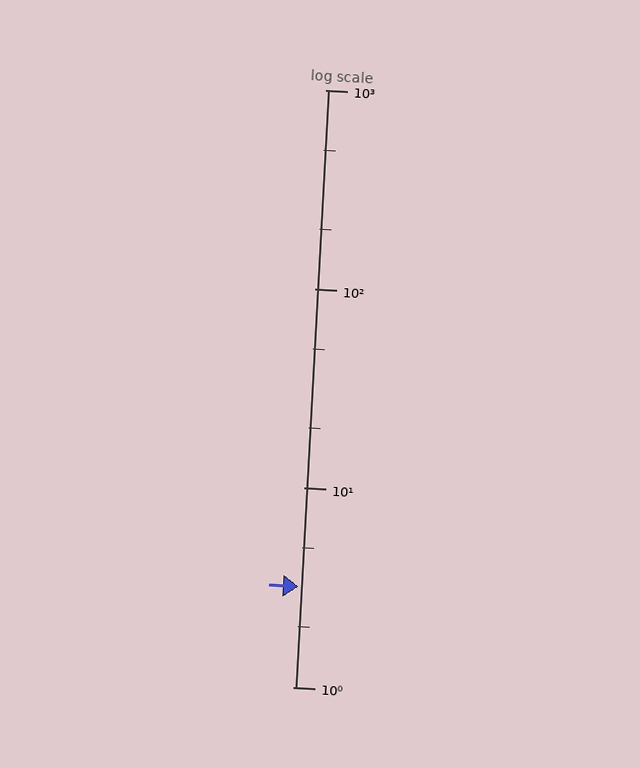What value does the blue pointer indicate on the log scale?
The pointer indicates approximately 3.2.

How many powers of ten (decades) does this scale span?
The scale spans 3 decades, from 1 to 1000.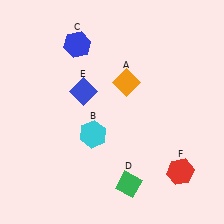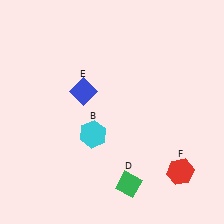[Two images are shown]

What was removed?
The orange diamond (A), the blue hexagon (C) were removed in Image 2.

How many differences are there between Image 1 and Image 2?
There are 2 differences between the two images.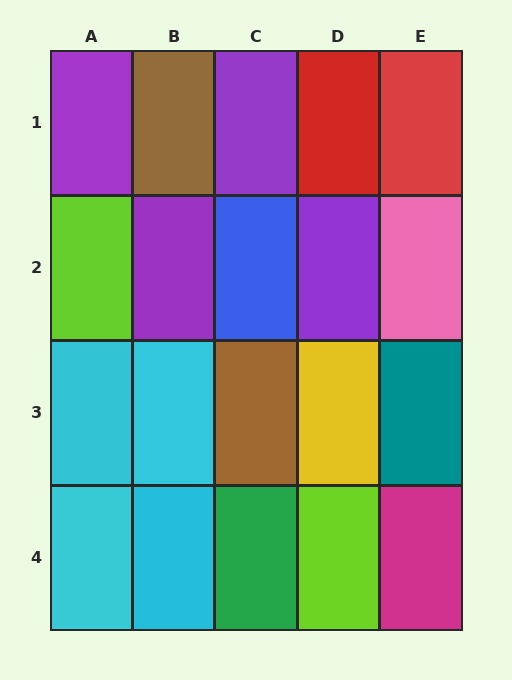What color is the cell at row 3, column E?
Teal.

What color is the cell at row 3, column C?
Brown.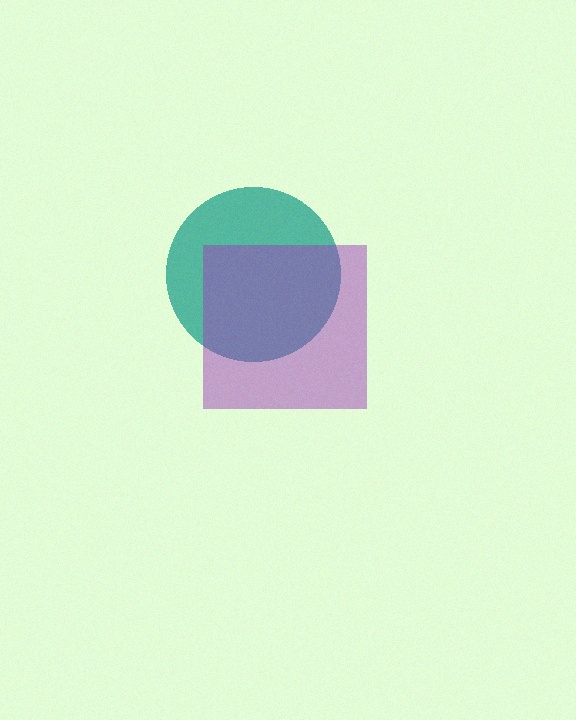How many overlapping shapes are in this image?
There are 2 overlapping shapes in the image.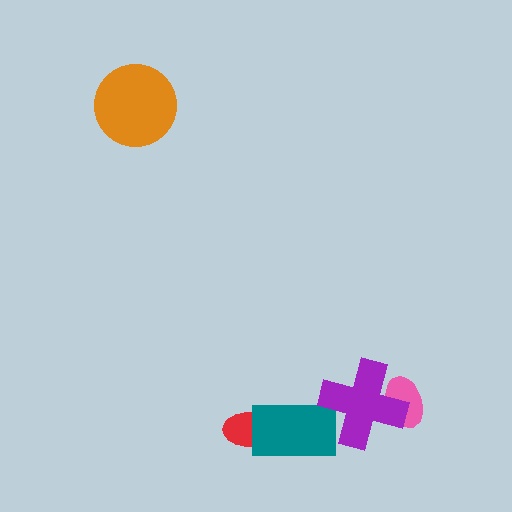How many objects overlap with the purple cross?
2 objects overlap with the purple cross.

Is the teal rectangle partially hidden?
Yes, it is partially covered by another shape.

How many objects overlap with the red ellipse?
1 object overlaps with the red ellipse.